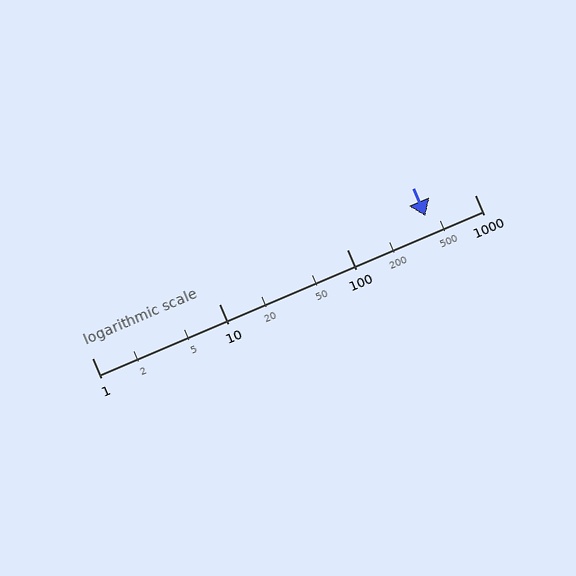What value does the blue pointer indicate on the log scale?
The pointer indicates approximately 410.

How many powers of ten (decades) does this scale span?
The scale spans 3 decades, from 1 to 1000.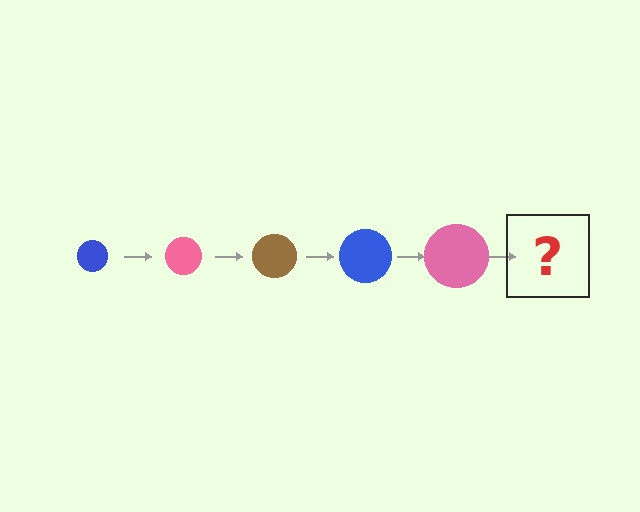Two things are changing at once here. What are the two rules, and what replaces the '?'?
The two rules are that the circle grows larger each step and the color cycles through blue, pink, and brown. The '?' should be a brown circle, larger than the previous one.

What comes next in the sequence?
The next element should be a brown circle, larger than the previous one.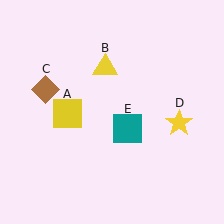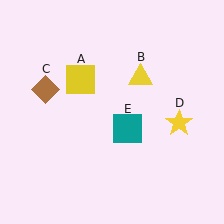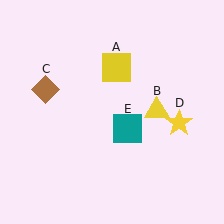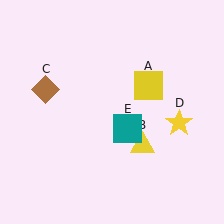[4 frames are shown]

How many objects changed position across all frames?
2 objects changed position: yellow square (object A), yellow triangle (object B).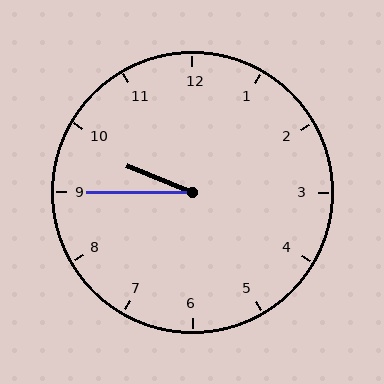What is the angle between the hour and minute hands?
Approximately 22 degrees.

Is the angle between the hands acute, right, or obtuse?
It is acute.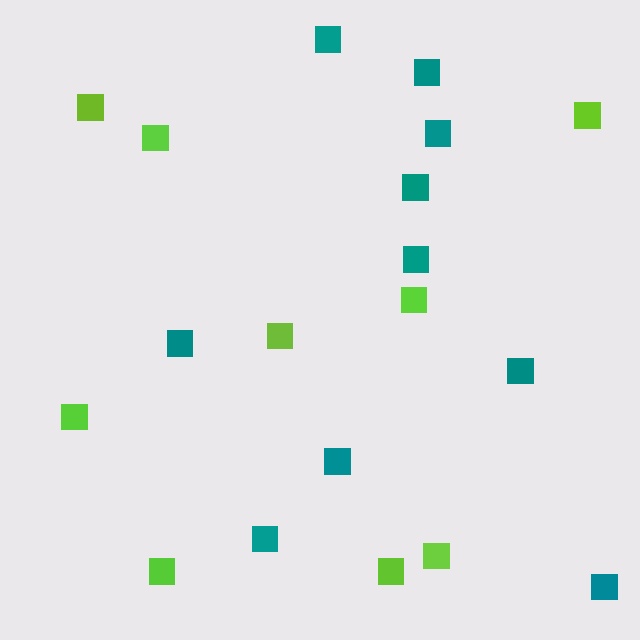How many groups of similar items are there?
There are 2 groups: one group of lime squares (9) and one group of teal squares (10).